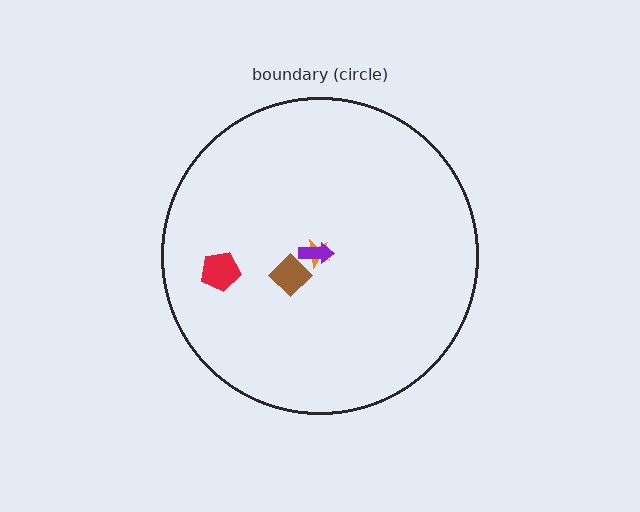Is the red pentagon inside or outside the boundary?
Inside.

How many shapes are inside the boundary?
4 inside, 0 outside.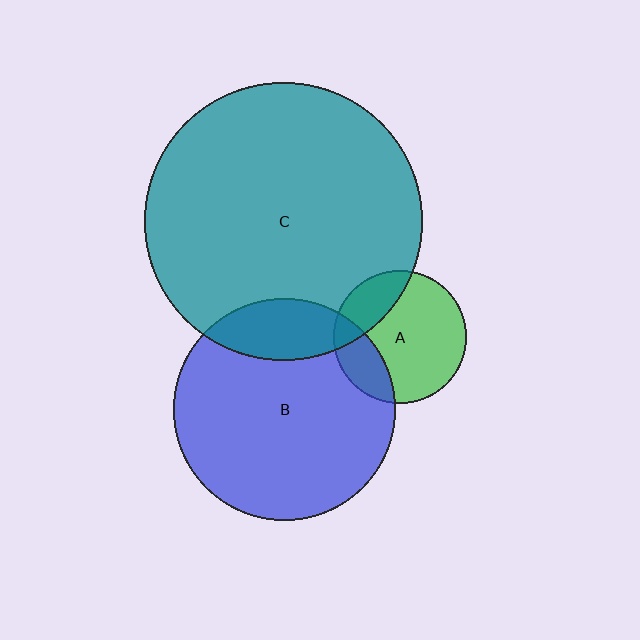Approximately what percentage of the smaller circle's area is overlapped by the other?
Approximately 25%.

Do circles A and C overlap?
Yes.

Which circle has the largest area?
Circle C (teal).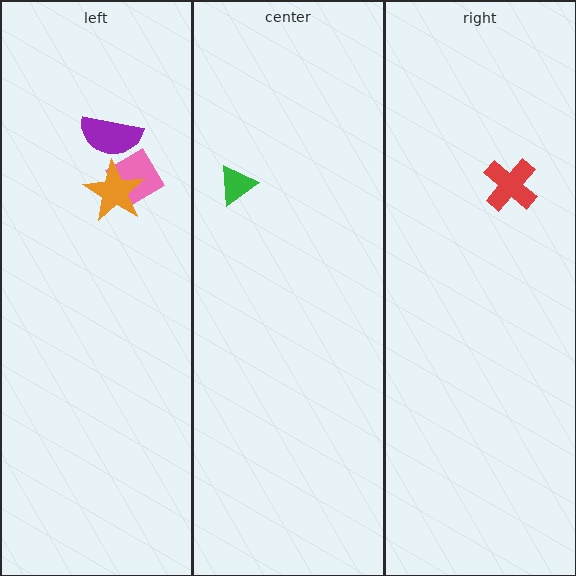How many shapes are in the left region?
3.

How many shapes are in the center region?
1.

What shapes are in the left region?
The pink diamond, the purple semicircle, the orange star.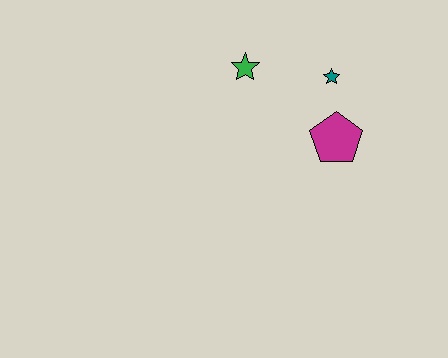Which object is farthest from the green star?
The magenta pentagon is farthest from the green star.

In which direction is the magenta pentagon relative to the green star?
The magenta pentagon is to the right of the green star.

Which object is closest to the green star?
The teal star is closest to the green star.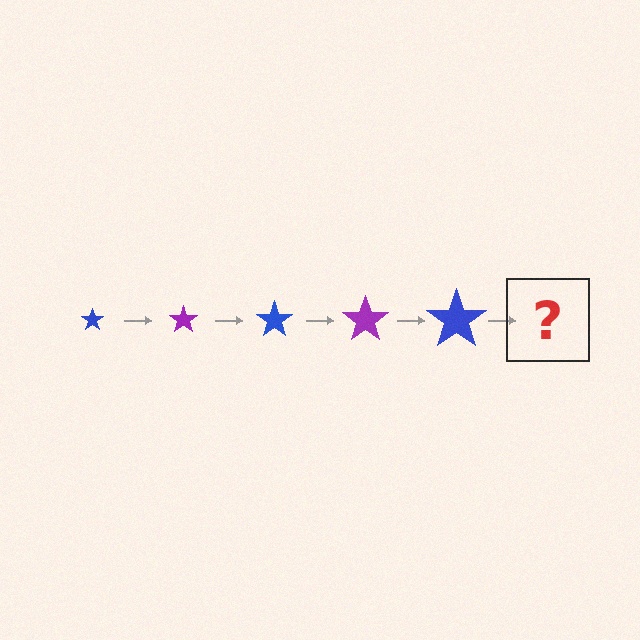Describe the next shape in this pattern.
It should be a purple star, larger than the previous one.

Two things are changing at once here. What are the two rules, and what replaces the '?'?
The two rules are that the star grows larger each step and the color cycles through blue and purple. The '?' should be a purple star, larger than the previous one.